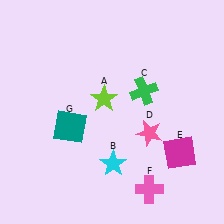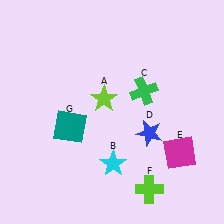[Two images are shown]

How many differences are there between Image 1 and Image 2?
There are 2 differences between the two images.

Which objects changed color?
D changed from pink to blue. F changed from pink to lime.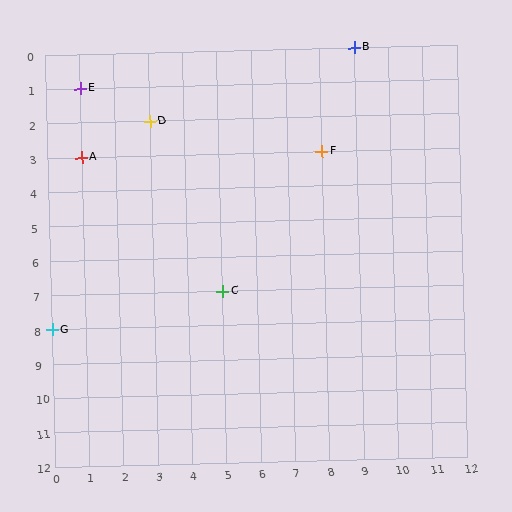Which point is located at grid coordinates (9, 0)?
Point B is at (9, 0).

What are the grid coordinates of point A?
Point A is at grid coordinates (1, 3).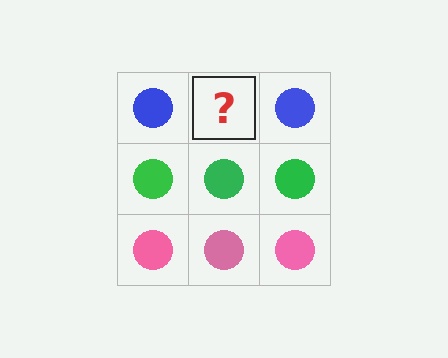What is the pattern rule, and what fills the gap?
The rule is that each row has a consistent color. The gap should be filled with a blue circle.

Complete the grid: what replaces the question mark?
The question mark should be replaced with a blue circle.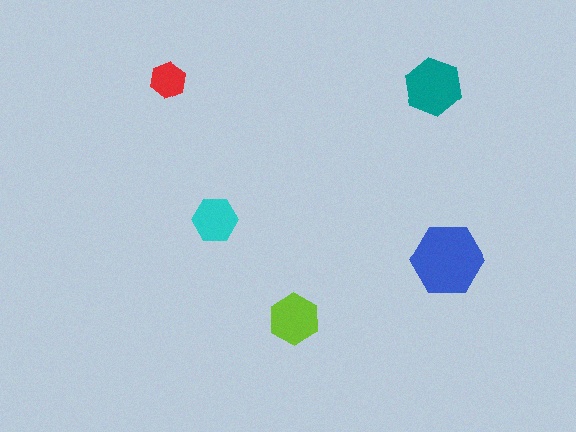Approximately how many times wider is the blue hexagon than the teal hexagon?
About 1.5 times wider.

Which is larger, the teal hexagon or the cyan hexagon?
The teal one.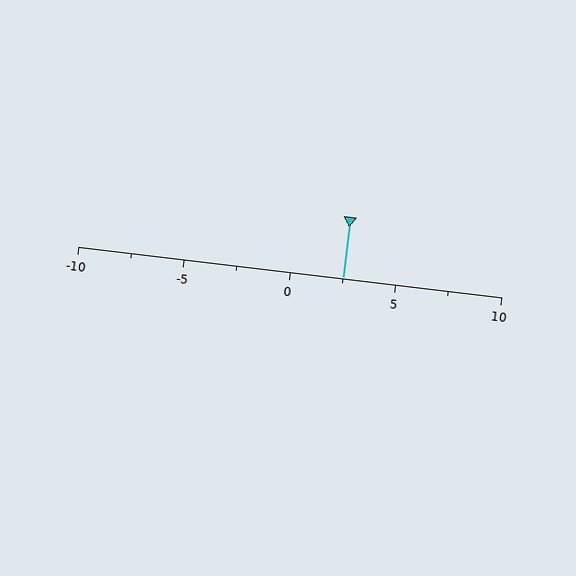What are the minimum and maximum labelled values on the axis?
The axis runs from -10 to 10.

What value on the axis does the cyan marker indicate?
The marker indicates approximately 2.5.